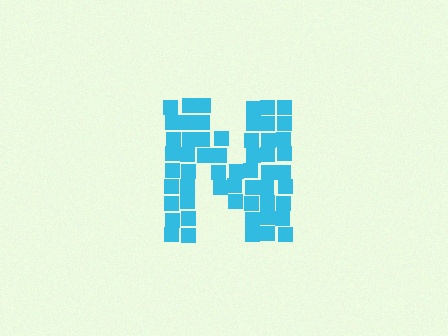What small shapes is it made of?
It is made of small squares.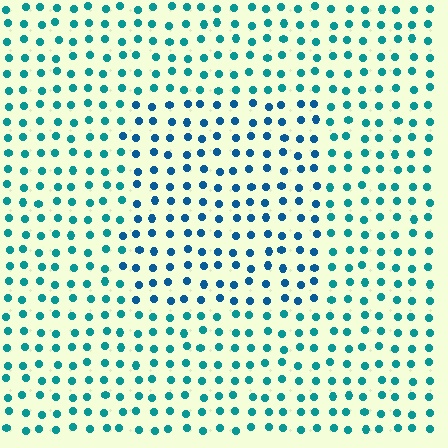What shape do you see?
I see a rectangle.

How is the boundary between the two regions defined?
The boundary is defined purely by a slight shift in hue (about 27 degrees). Spacing, size, and orientation are identical on both sides.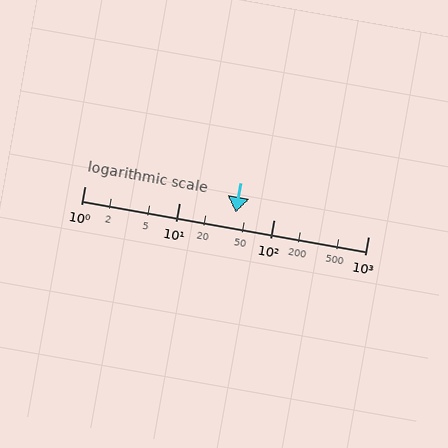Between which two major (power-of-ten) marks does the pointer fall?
The pointer is between 10 and 100.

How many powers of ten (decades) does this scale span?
The scale spans 3 decades, from 1 to 1000.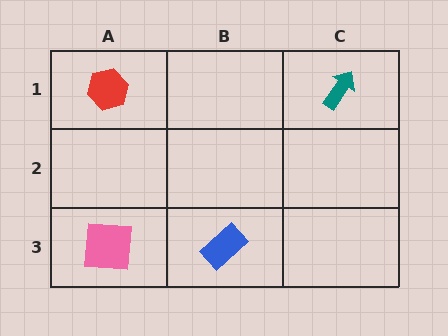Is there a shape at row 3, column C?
No, that cell is empty.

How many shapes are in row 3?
2 shapes.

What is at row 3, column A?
A pink square.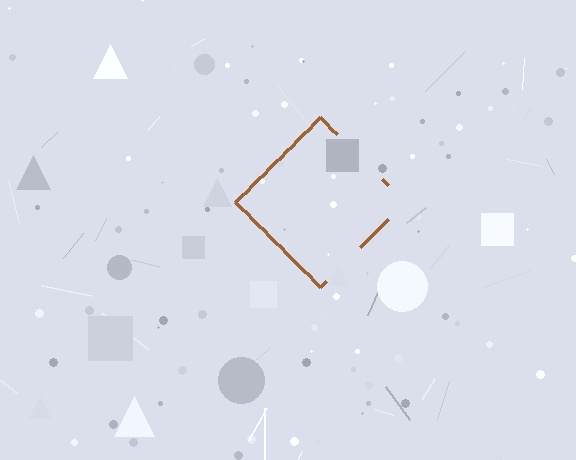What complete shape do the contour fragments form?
The contour fragments form a diamond.